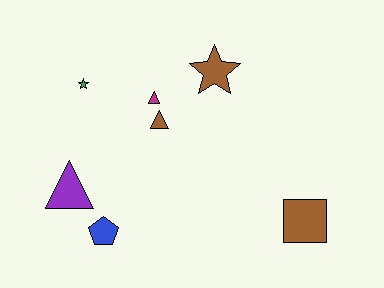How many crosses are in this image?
There are no crosses.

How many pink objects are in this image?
There are no pink objects.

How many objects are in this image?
There are 7 objects.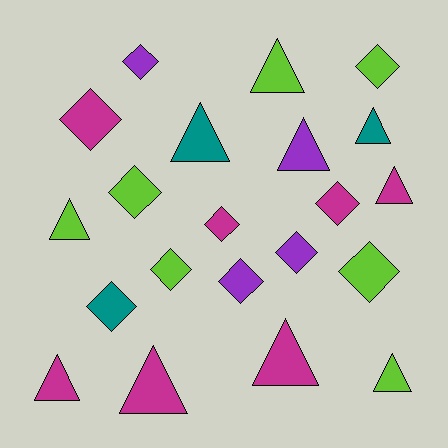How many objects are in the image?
There are 21 objects.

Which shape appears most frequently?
Diamond, with 11 objects.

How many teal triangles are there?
There are 2 teal triangles.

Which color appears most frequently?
Lime, with 7 objects.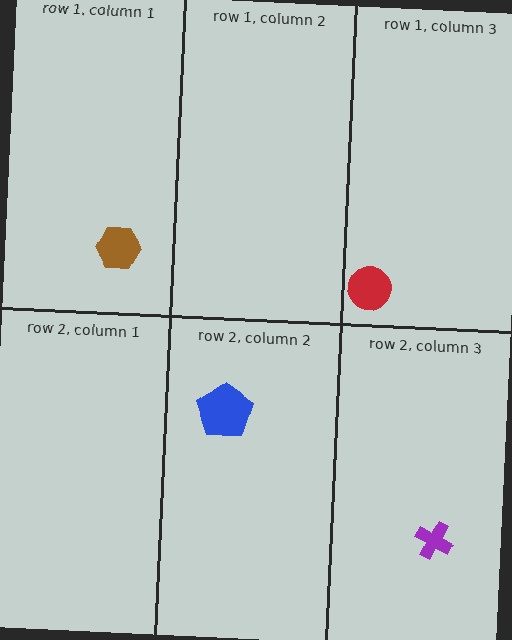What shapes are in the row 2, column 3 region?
The purple cross.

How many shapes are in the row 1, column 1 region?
1.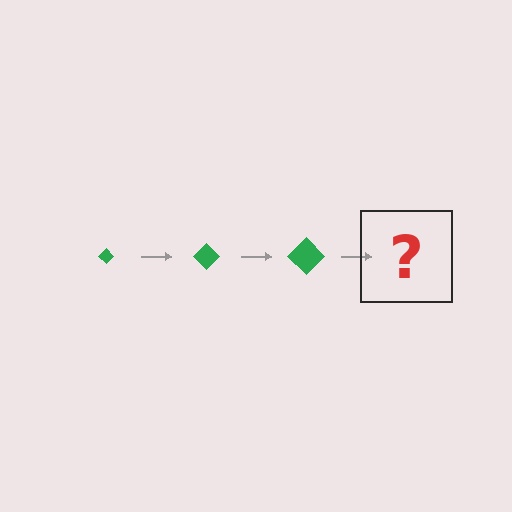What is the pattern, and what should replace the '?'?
The pattern is that the diamond gets progressively larger each step. The '?' should be a green diamond, larger than the previous one.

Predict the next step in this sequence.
The next step is a green diamond, larger than the previous one.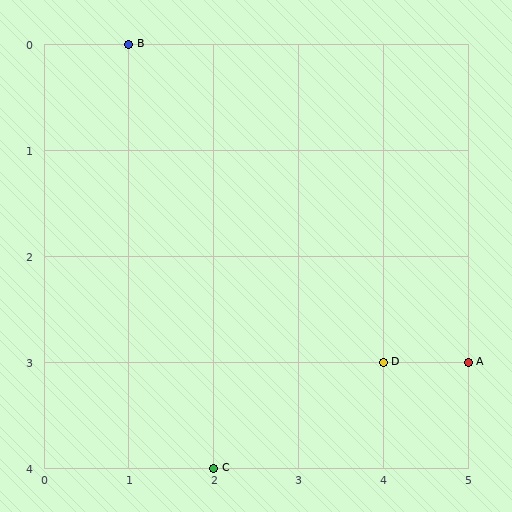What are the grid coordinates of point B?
Point B is at grid coordinates (1, 0).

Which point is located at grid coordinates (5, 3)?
Point A is at (5, 3).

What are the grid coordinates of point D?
Point D is at grid coordinates (4, 3).